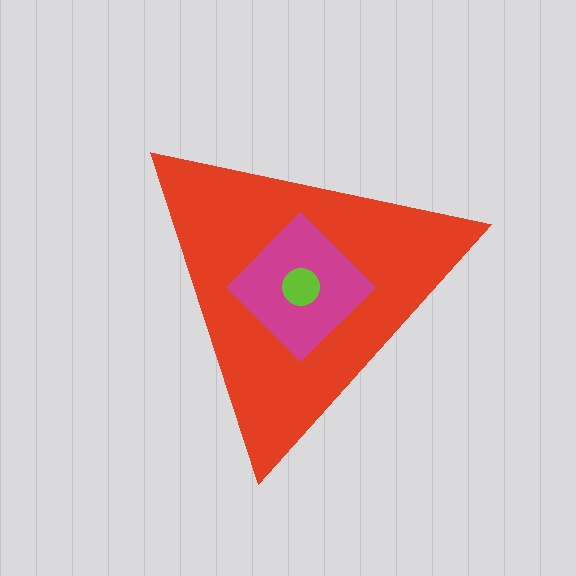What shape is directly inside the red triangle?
The magenta diamond.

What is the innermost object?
The lime circle.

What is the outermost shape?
The red triangle.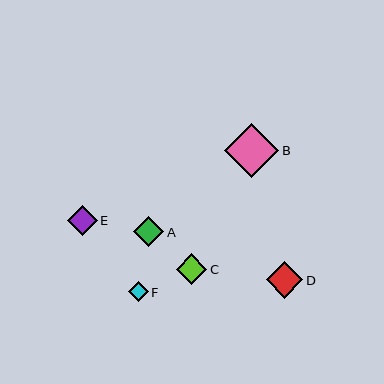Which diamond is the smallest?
Diamond F is the smallest with a size of approximately 19 pixels.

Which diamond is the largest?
Diamond B is the largest with a size of approximately 54 pixels.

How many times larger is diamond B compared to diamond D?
Diamond B is approximately 1.5 times the size of diamond D.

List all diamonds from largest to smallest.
From largest to smallest: B, D, C, E, A, F.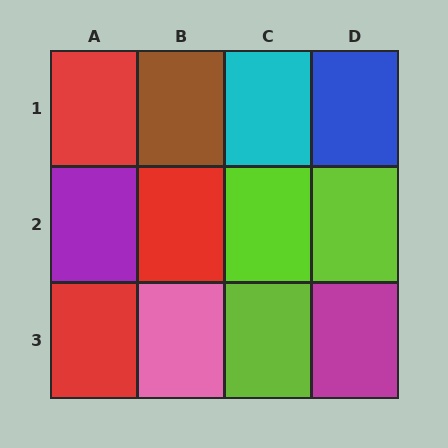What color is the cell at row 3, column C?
Lime.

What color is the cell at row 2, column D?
Lime.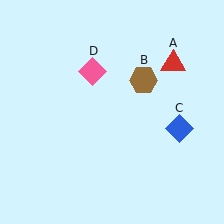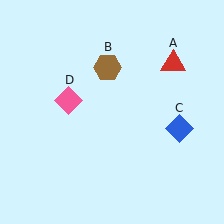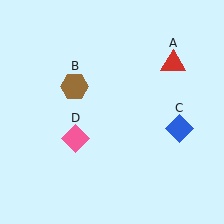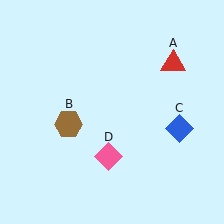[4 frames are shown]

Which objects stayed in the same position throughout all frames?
Red triangle (object A) and blue diamond (object C) remained stationary.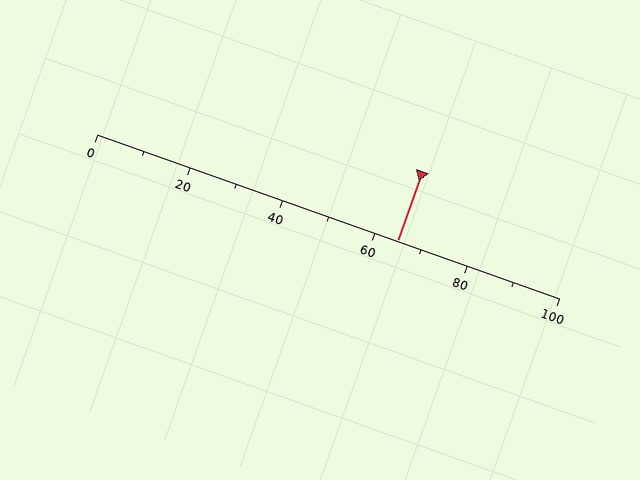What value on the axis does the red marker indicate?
The marker indicates approximately 65.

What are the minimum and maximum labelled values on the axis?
The axis runs from 0 to 100.